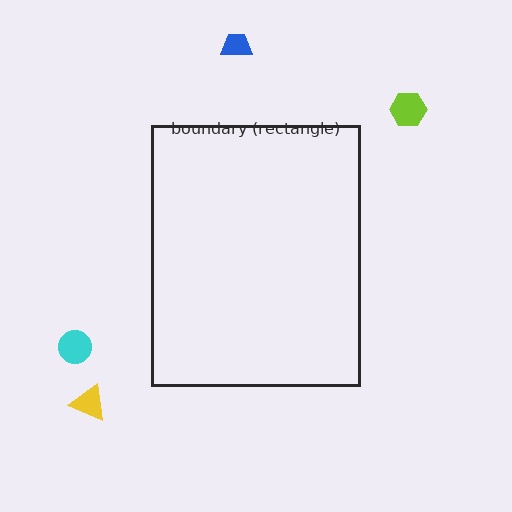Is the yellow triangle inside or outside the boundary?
Outside.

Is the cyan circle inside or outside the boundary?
Outside.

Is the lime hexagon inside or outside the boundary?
Outside.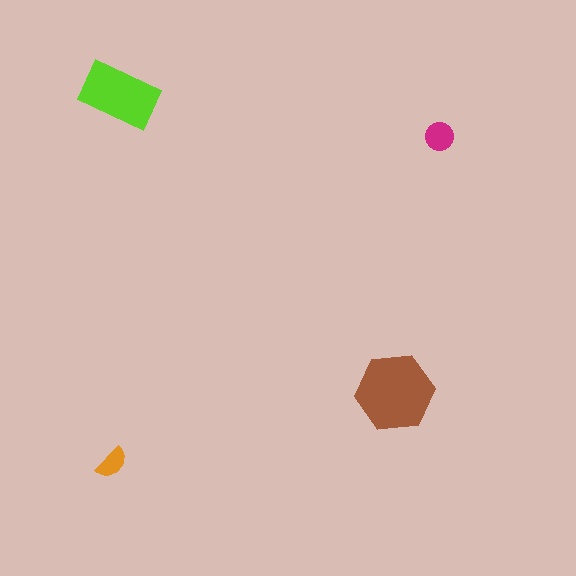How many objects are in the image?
There are 4 objects in the image.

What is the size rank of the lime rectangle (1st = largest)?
2nd.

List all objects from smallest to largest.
The orange semicircle, the magenta circle, the lime rectangle, the brown hexagon.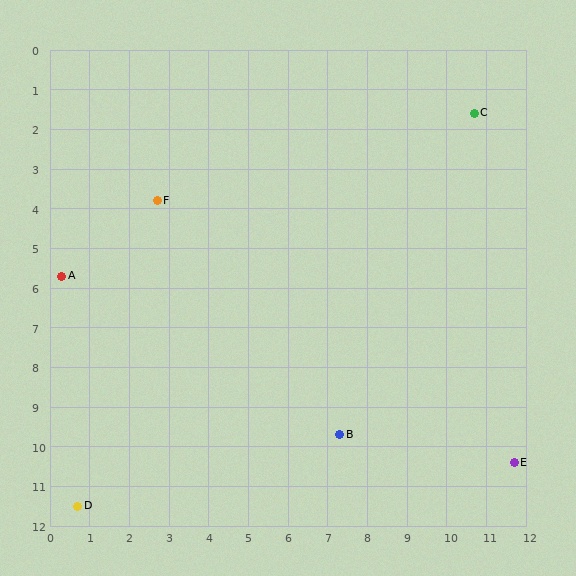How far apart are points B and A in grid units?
Points B and A are about 8.1 grid units apart.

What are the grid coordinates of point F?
Point F is at approximately (2.7, 3.8).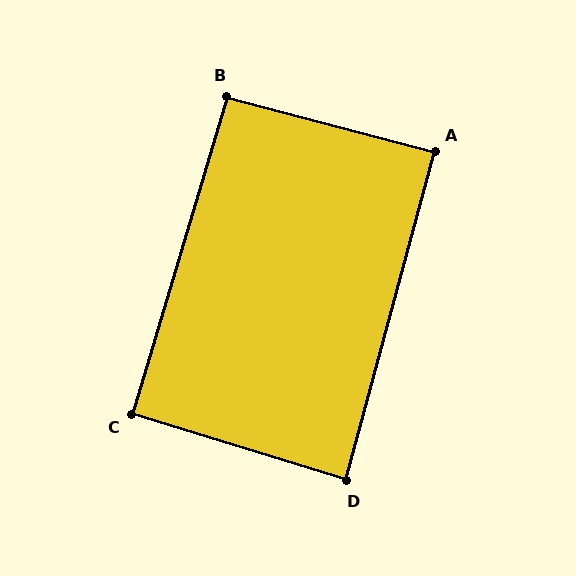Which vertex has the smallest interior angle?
D, at approximately 88 degrees.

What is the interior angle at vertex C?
Approximately 90 degrees (approximately right).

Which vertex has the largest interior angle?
B, at approximately 92 degrees.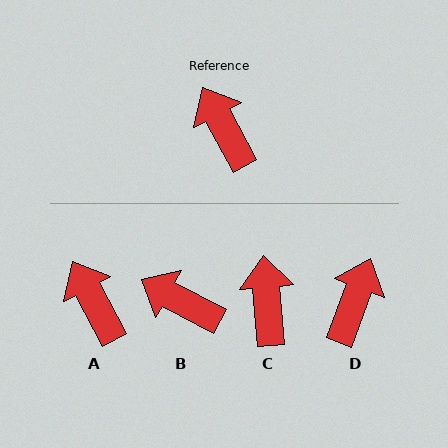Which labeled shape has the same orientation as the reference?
A.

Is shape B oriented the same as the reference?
No, it is off by about 34 degrees.